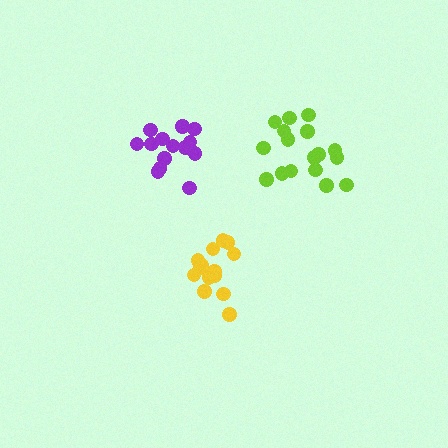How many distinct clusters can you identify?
There are 3 distinct clusters.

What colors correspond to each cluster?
The clusters are colored: yellow, purple, lime.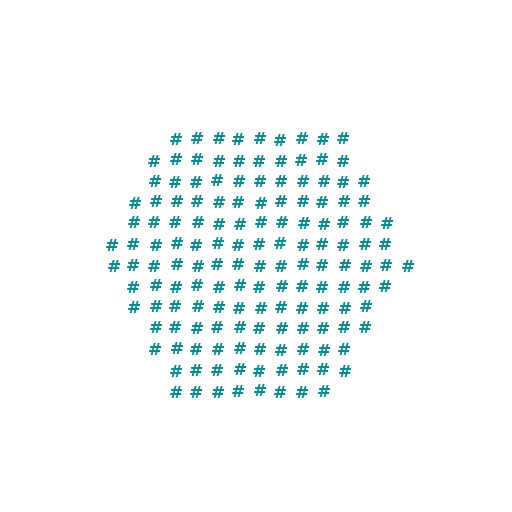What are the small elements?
The small elements are hash symbols.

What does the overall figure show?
The overall figure shows a hexagon.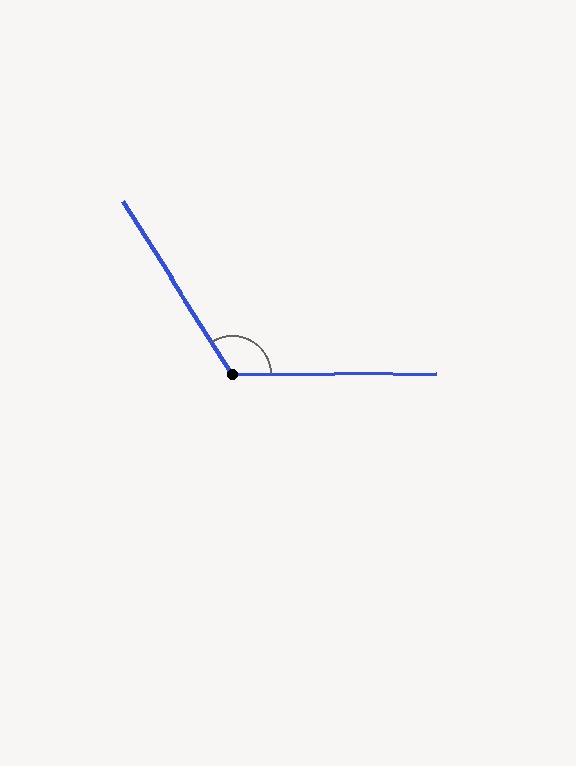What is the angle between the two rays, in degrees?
Approximately 122 degrees.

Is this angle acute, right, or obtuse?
It is obtuse.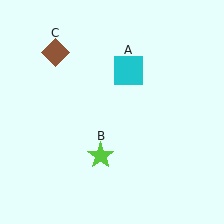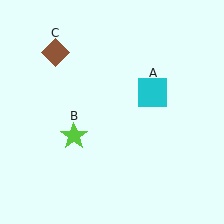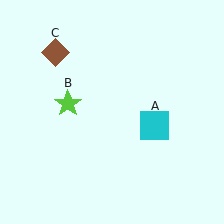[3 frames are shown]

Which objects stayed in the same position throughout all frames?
Brown diamond (object C) remained stationary.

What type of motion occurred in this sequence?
The cyan square (object A), lime star (object B) rotated clockwise around the center of the scene.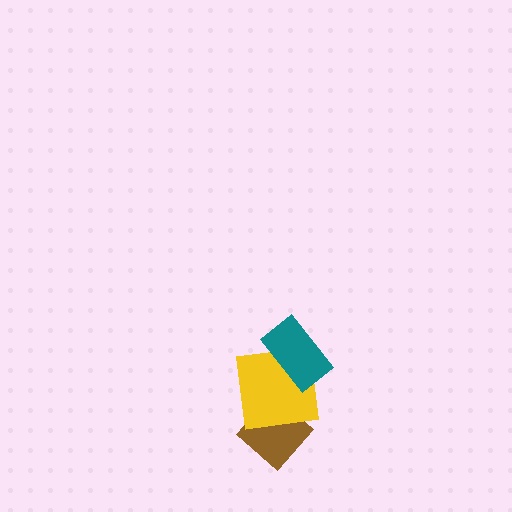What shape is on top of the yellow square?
The teal rectangle is on top of the yellow square.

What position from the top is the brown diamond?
The brown diamond is 3rd from the top.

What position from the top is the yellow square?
The yellow square is 2nd from the top.